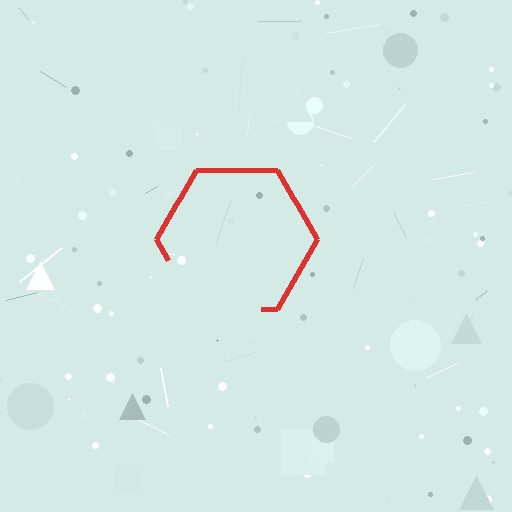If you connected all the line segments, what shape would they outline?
They would outline a hexagon.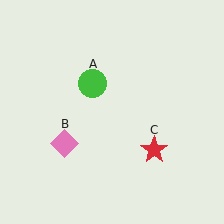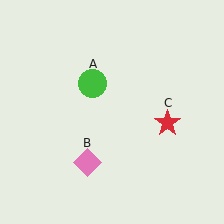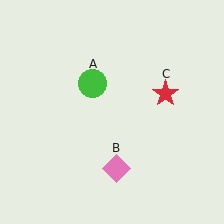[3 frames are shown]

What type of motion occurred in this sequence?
The pink diamond (object B), red star (object C) rotated counterclockwise around the center of the scene.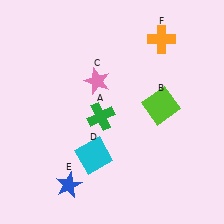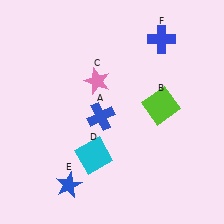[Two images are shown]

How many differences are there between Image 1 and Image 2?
There are 2 differences between the two images.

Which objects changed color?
A changed from green to blue. F changed from orange to blue.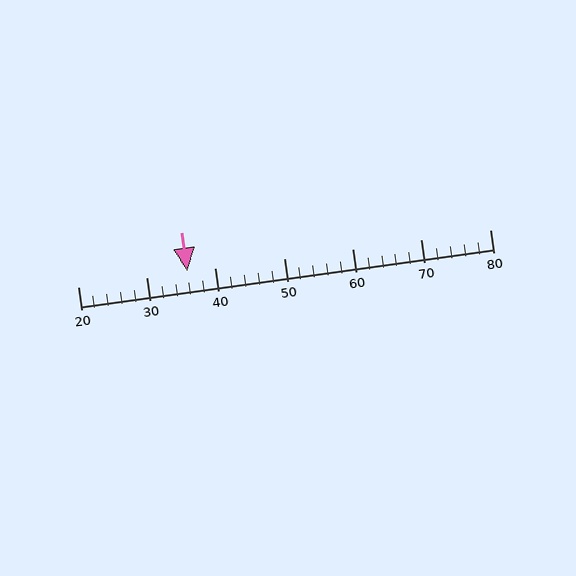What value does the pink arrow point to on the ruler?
The pink arrow points to approximately 36.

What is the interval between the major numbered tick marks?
The major tick marks are spaced 10 units apart.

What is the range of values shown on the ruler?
The ruler shows values from 20 to 80.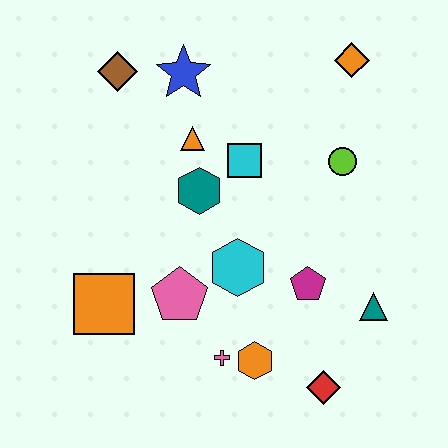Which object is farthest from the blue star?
The red diamond is farthest from the blue star.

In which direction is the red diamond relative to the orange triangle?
The red diamond is below the orange triangle.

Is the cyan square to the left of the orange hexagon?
Yes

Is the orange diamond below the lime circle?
No